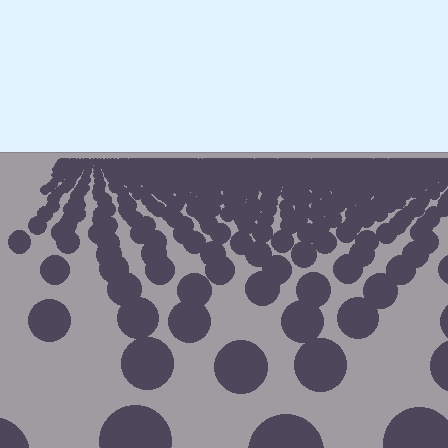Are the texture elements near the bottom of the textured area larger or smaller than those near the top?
Larger. Near the bottom, elements are closer to the viewer and appear at a bigger on-screen size.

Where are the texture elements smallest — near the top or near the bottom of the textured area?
Near the top.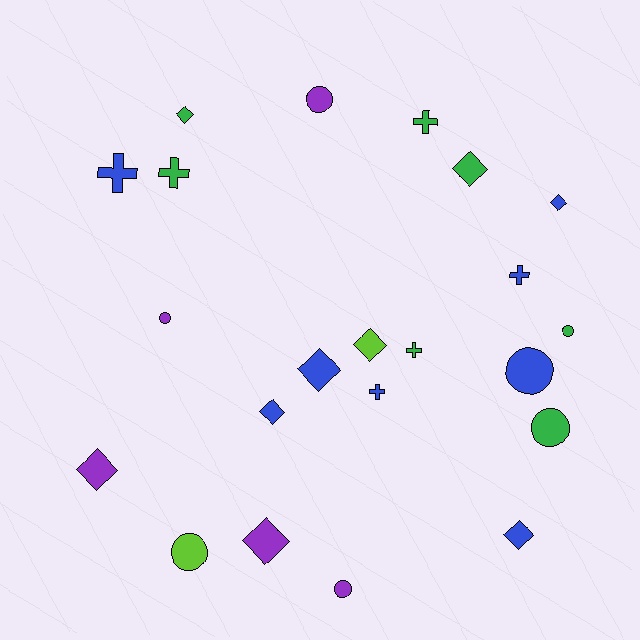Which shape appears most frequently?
Diamond, with 9 objects.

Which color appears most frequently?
Blue, with 8 objects.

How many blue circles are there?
There is 1 blue circle.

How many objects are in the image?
There are 22 objects.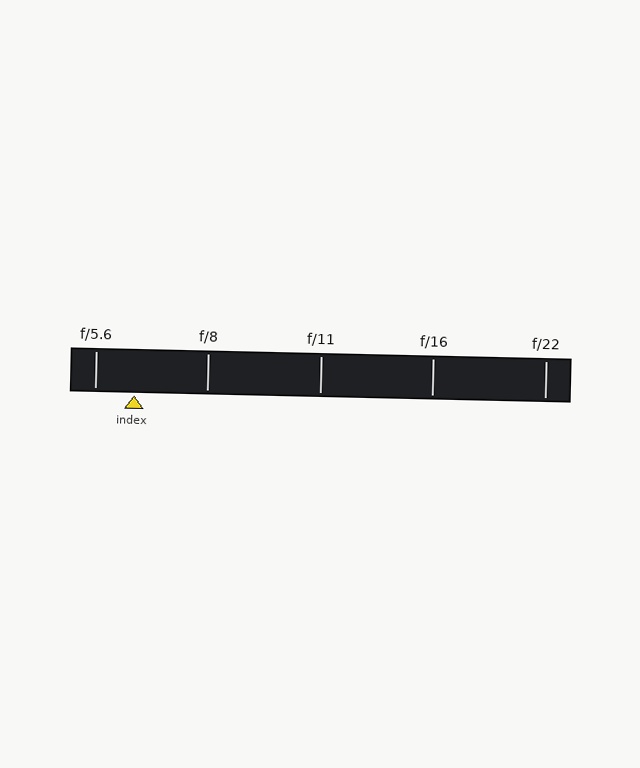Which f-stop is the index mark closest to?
The index mark is closest to f/5.6.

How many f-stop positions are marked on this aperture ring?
There are 5 f-stop positions marked.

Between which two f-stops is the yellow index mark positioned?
The index mark is between f/5.6 and f/8.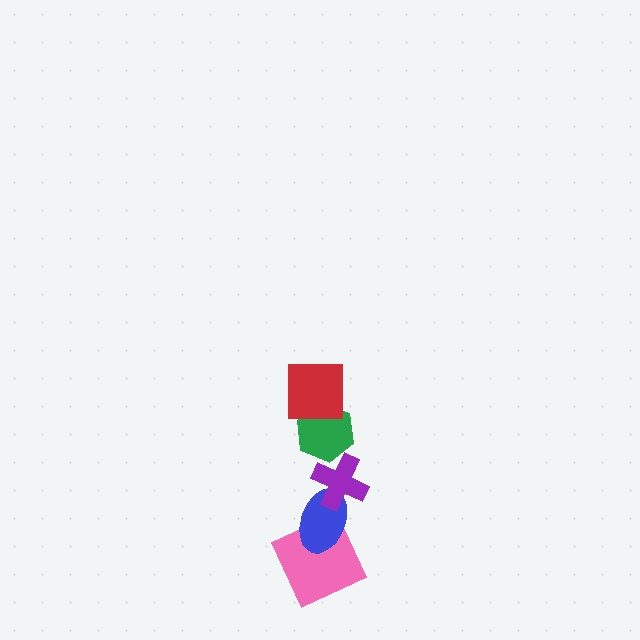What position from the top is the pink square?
The pink square is 5th from the top.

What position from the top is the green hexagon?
The green hexagon is 2nd from the top.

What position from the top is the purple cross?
The purple cross is 3rd from the top.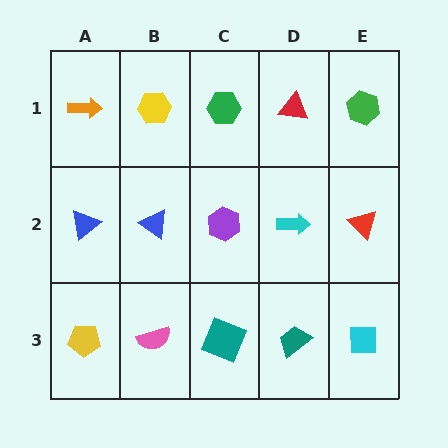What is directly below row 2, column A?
A yellow pentagon.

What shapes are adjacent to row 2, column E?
A green hexagon (row 1, column E), a cyan square (row 3, column E), a cyan arrow (row 2, column D).